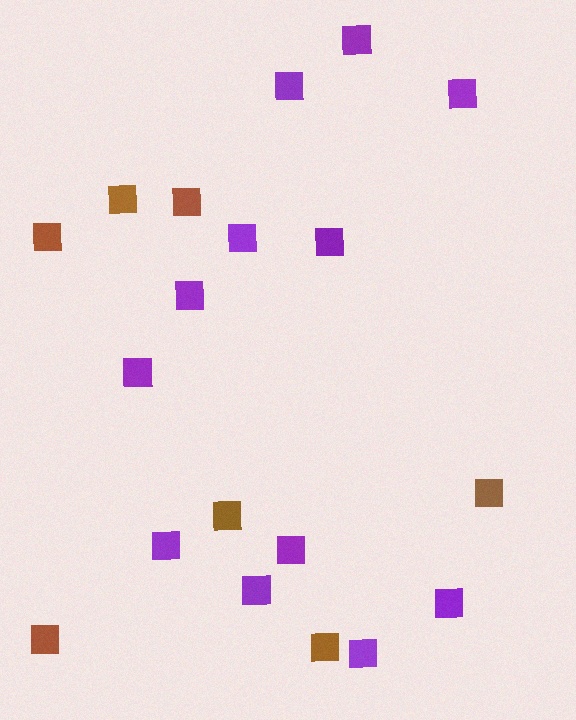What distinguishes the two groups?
There are 2 groups: one group of purple squares (12) and one group of brown squares (7).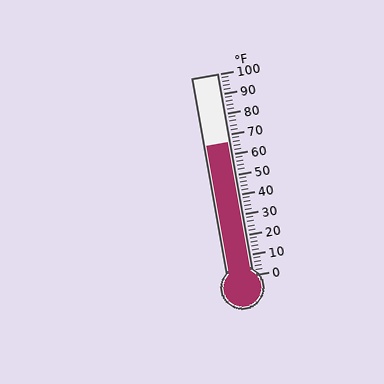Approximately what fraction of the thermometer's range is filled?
The thermometer is filled to approximately 65% of its range.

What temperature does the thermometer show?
The thermometer shows approximately 66°F.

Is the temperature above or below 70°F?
The temperature is below 70°F.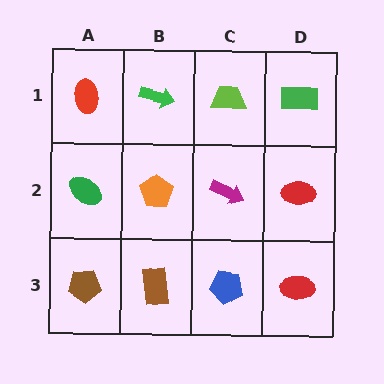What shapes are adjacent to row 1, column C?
A magenta arrow (row 2, column C), a green arrow (row 1, column B), a green rectangle (row 1, column D).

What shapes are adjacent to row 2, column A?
A red ellipse (row 1, column A), a brown pentagon (row 3, column A), an orange pentagon (row 2, column B).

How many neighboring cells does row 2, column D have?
3.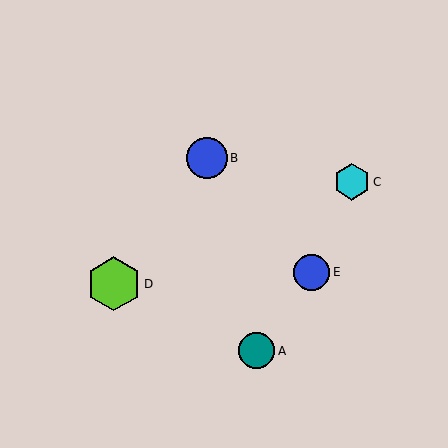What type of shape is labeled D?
Shape D is a lime hexagon.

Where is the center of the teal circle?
The center of the teal circle is at (257, 351).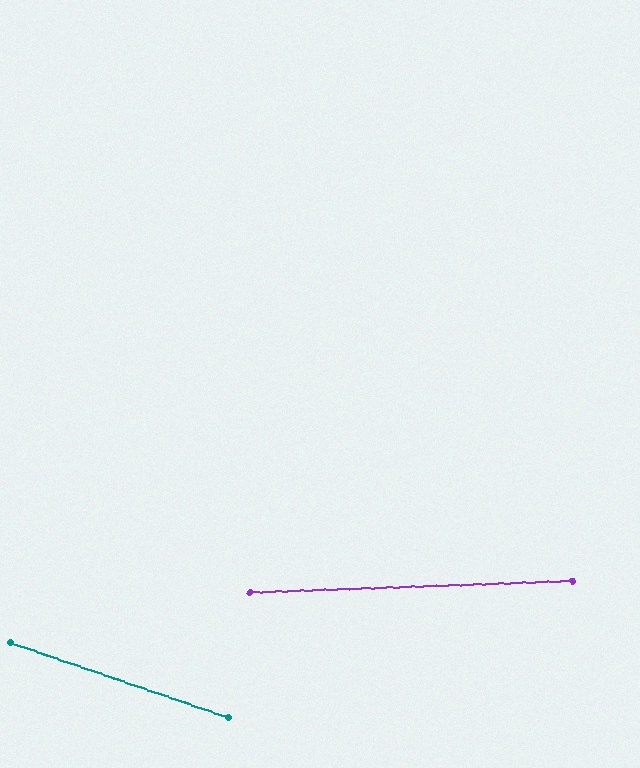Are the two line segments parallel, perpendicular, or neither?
Neither parallel nor perpendicular — they differ by about 21°.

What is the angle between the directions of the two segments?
Approximately 21 degrees.